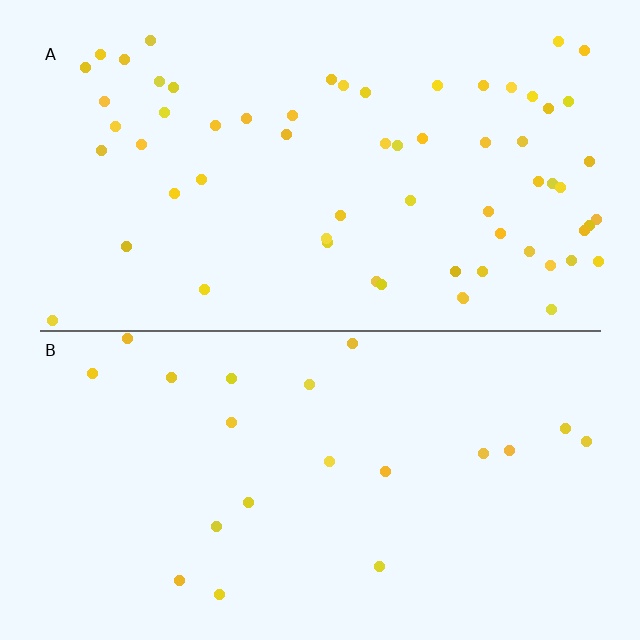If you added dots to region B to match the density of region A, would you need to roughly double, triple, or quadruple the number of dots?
Approximately triple.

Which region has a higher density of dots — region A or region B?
A (the top).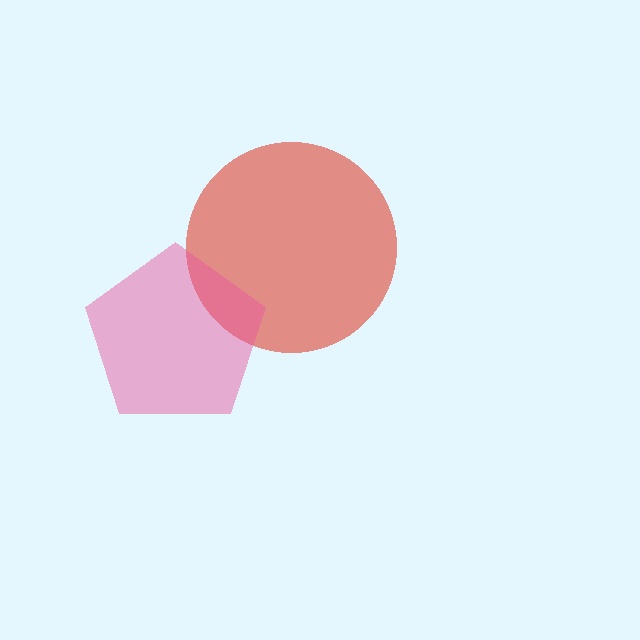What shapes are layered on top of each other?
The layered shapes are: a red circle, a pink pentagon.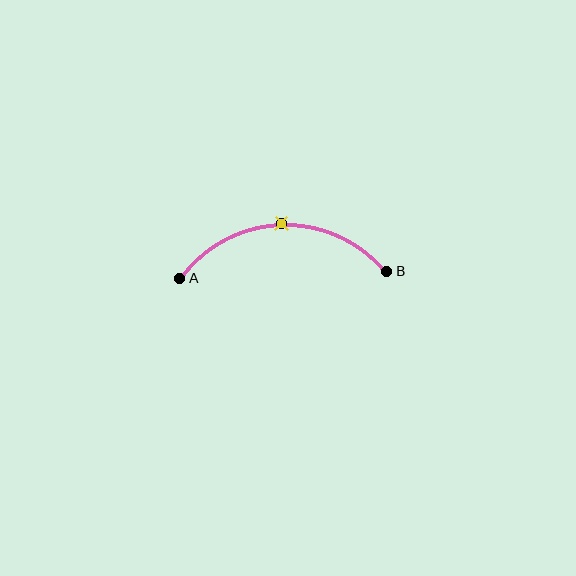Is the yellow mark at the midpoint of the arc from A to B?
Yes. The yellow mark lies on the arc at equal arc-length from both A and B — it is the arc midpoint.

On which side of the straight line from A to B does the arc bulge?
The arc bulges above the straight line connecting A and B.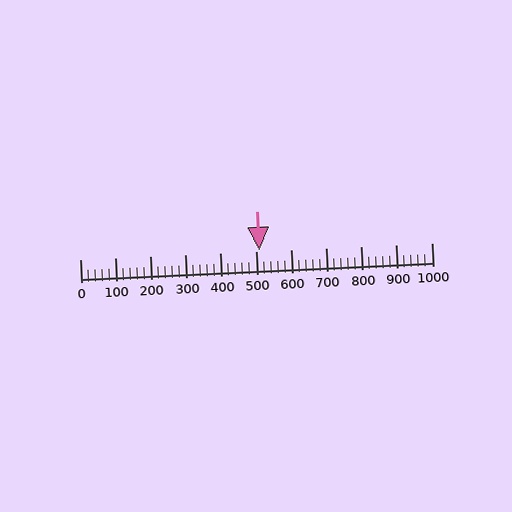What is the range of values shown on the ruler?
The ruler shows values from 0 to 1000.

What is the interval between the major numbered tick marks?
The major tick marks are spaced 100 units apart.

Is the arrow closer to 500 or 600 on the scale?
The arrow is closer to 500.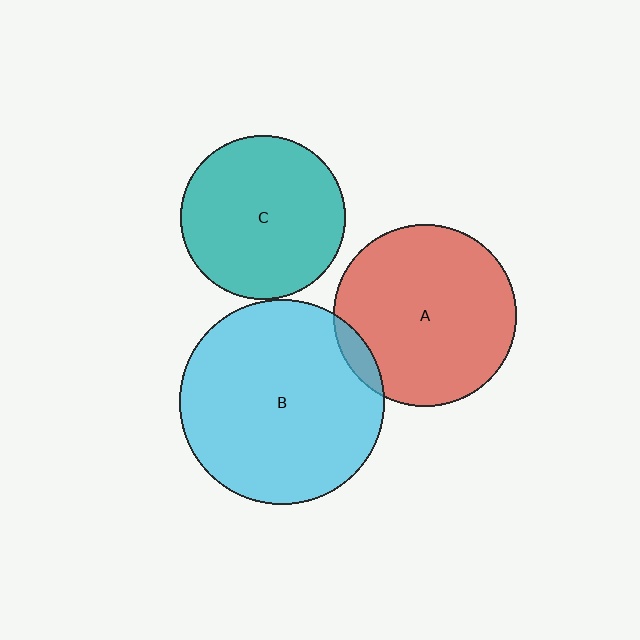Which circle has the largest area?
Circle B (cyan).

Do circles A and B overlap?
Yes.